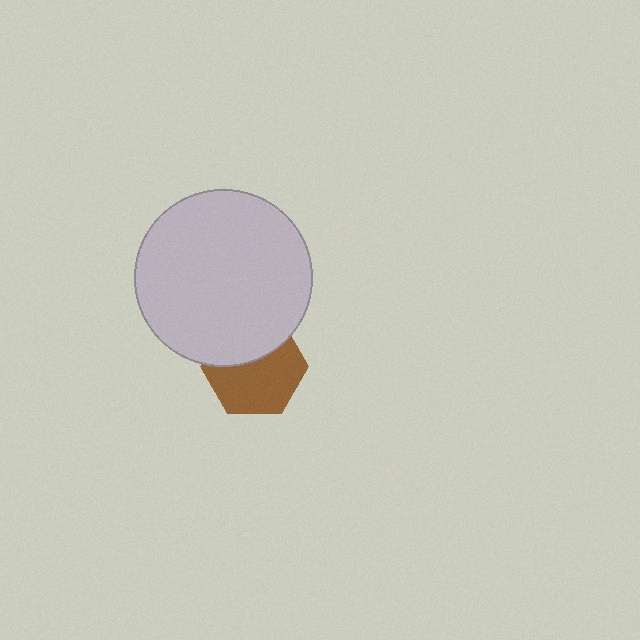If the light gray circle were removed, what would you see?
You would see the complete brown hexagon.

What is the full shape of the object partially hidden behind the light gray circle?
The partially hidden object is a brown hexagon.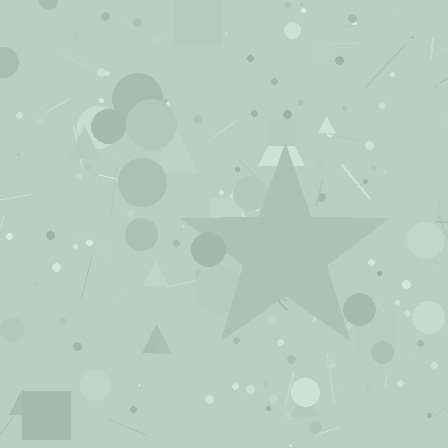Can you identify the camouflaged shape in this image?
The camouflaged shape is a star.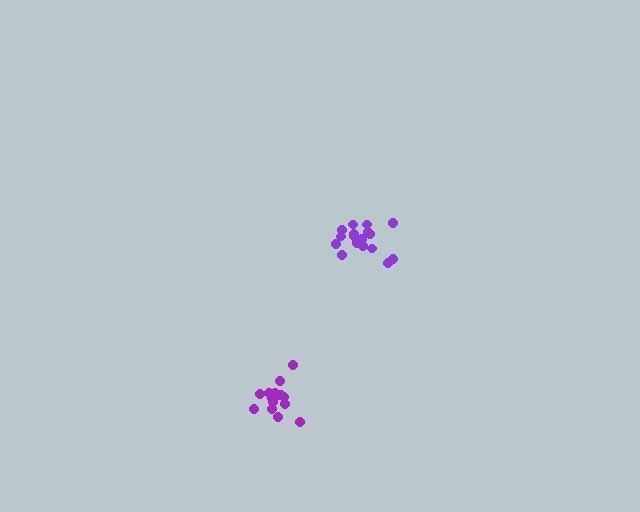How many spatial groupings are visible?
There are 2 spatial groupings.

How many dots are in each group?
Group 1: 18 dots, Group 2: 15 dots (33 total).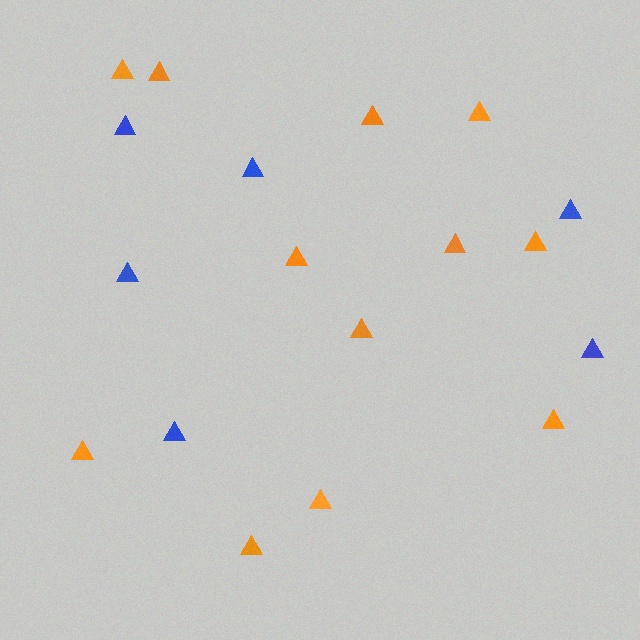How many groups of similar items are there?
There are 2 groups: one group of orange triangles (12) and one group of blue triangles (6).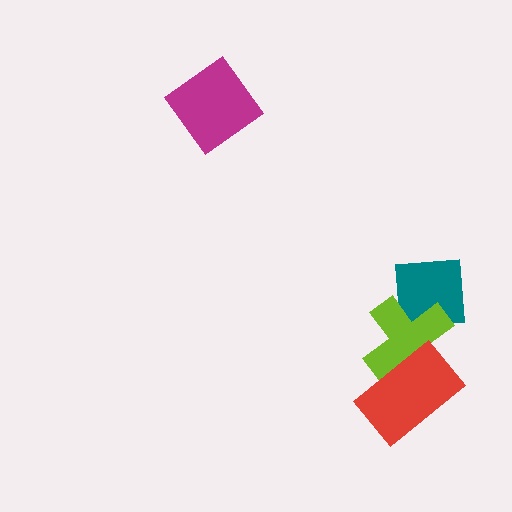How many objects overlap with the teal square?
1 object overlaps with the teal square.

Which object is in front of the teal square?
The lime cross is in front of the teal square.